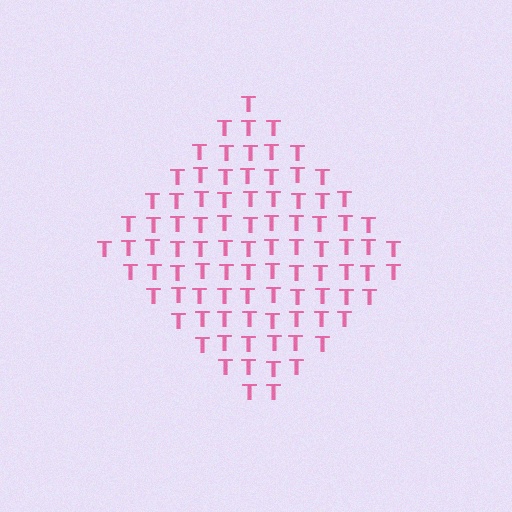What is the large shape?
The large shape is a diamond.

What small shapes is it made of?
It is made of small letter T's.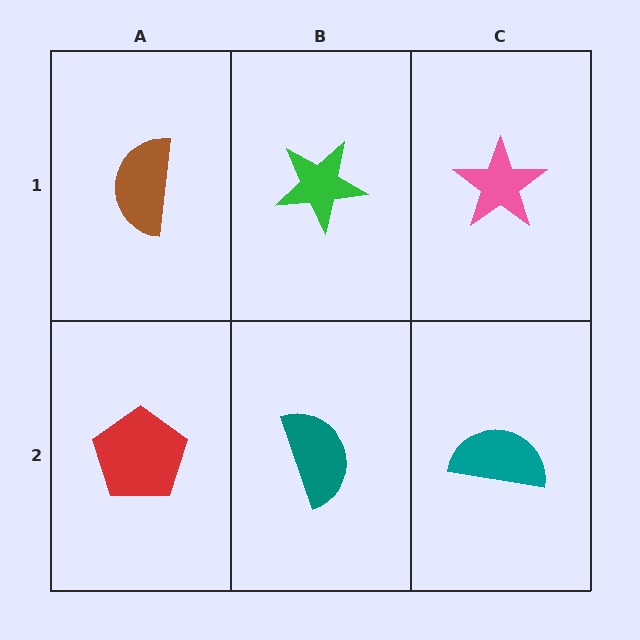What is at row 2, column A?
A red pentagon.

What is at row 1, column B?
A green star.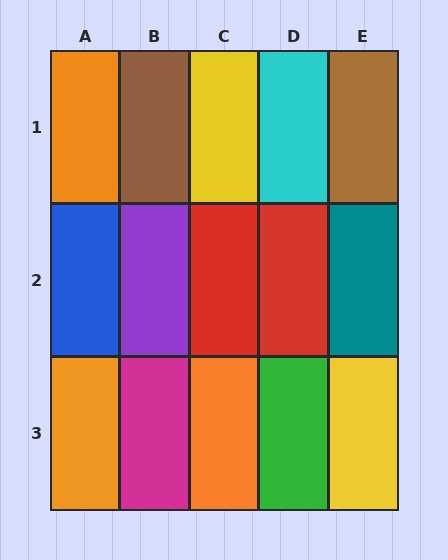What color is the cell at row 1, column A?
Orange.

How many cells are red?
2 cells are red.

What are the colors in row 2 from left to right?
Blue, purple, red, red, teal.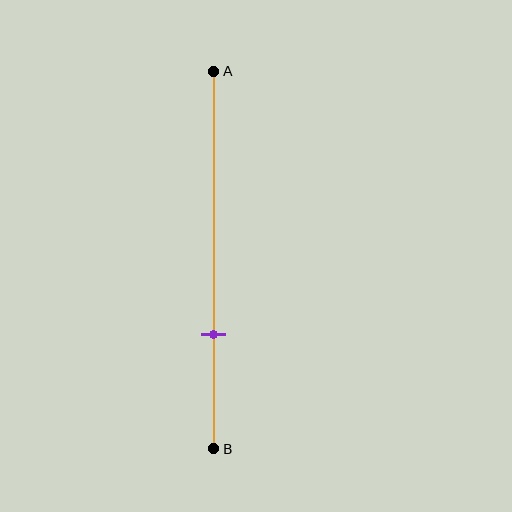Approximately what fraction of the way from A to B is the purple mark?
The purple mark is approximately 70% of the way from A to B.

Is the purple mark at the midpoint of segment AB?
No, the mark is at about 70% from A, not at the 50% midpoint.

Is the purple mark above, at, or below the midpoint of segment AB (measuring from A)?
The purple mark is below the midpoint of segment AB.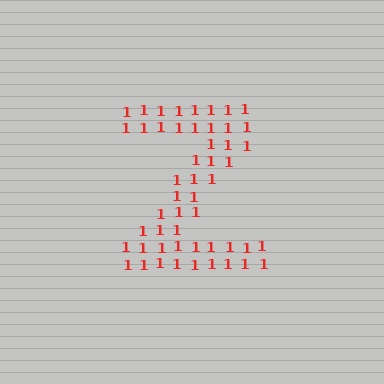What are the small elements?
The small elements are digit 1's.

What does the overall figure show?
The overall figure shows the letter Z.